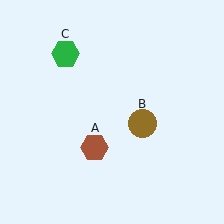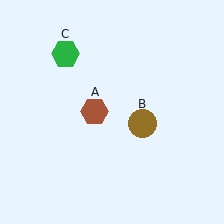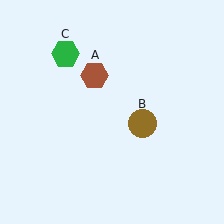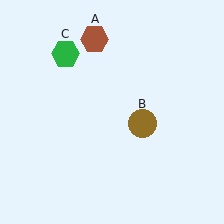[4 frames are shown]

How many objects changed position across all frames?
1 object changed position: brown hexagon (object A).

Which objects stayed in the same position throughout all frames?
Brown circle (object B) and green hexagon (object C) remained stationary.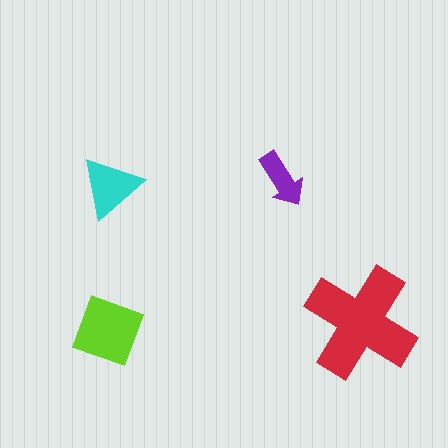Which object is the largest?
The red cross.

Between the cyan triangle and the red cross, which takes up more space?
The red cross.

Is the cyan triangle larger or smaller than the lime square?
Smaller.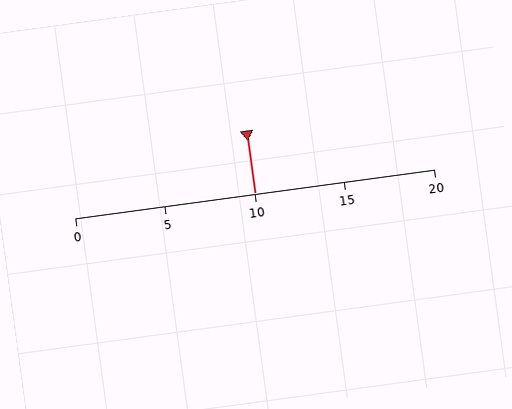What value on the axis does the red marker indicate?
The marker indicates approximately 10.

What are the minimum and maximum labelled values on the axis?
The axis runs from 0 to 20.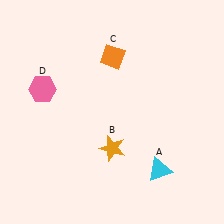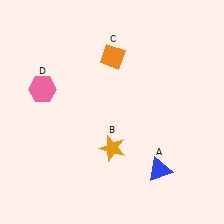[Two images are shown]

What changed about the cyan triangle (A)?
In Image 1, A is cyan. In Image 2, it changed to blue.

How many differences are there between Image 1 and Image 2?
There is 1 difference between the two images.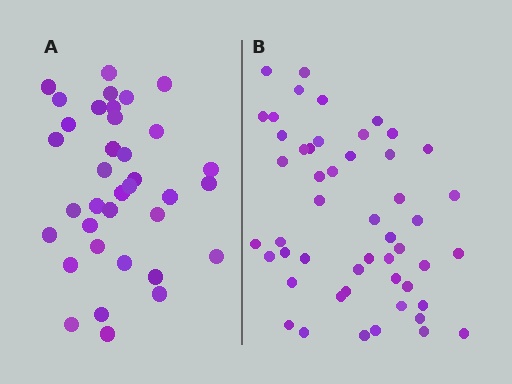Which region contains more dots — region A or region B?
Region B (the right region) has more dots.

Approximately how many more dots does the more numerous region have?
Region B has approximately 15 more dots than region A.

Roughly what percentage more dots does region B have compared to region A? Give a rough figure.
About 40% more.